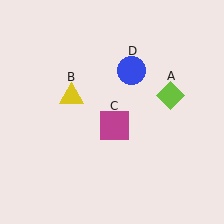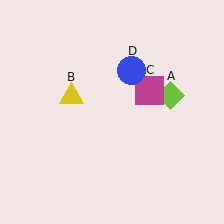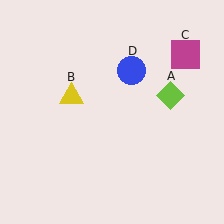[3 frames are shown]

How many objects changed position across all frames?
1 object changed position: magenta square (object C).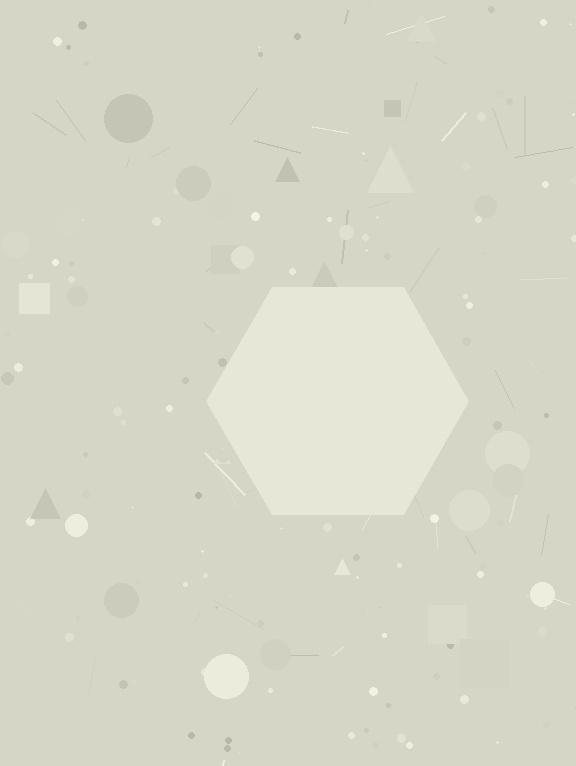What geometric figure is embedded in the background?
A hexagon is embedded in the background.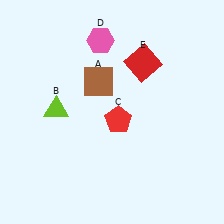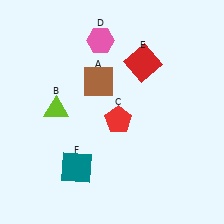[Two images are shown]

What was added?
A teal square (F) was added in Image 2.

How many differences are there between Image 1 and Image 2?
There is 1 difference between the two images.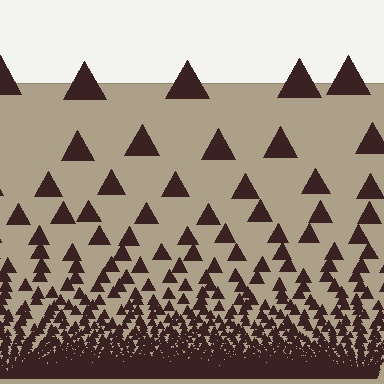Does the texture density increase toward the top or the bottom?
Density increases toward the bottom.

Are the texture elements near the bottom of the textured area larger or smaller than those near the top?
Smaller. The gradient is inverted — elements near the bottom are smaller and denser.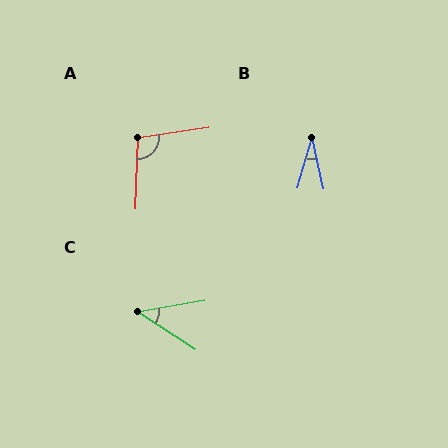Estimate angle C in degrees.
Approximately 43 degrees.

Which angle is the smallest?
B, at approximately 28 degrees.